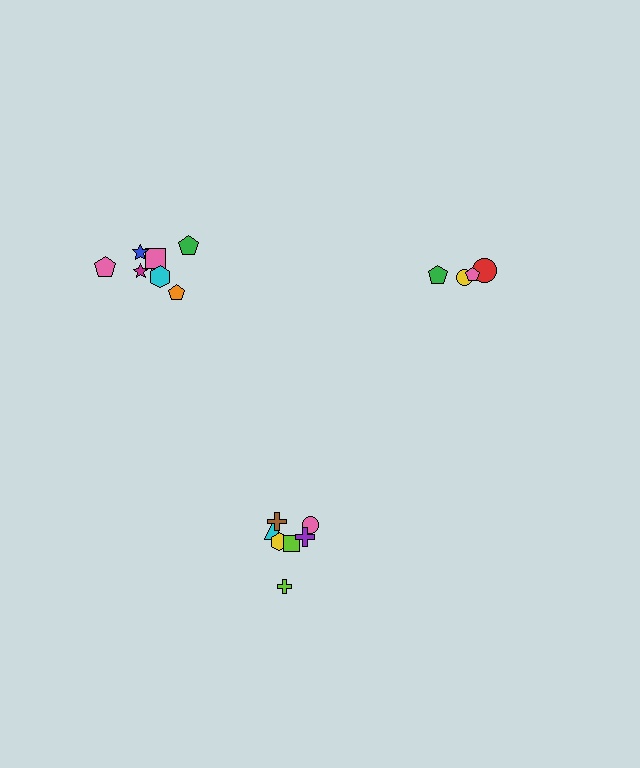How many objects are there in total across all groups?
There are 20 objects.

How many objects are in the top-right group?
There are 4 objects.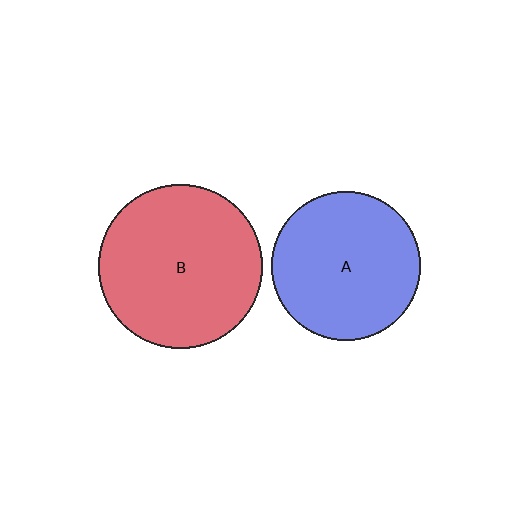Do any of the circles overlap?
No, none of the circles overlap.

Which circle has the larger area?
Circle B (red).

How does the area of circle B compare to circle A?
Approximately 1.2 times.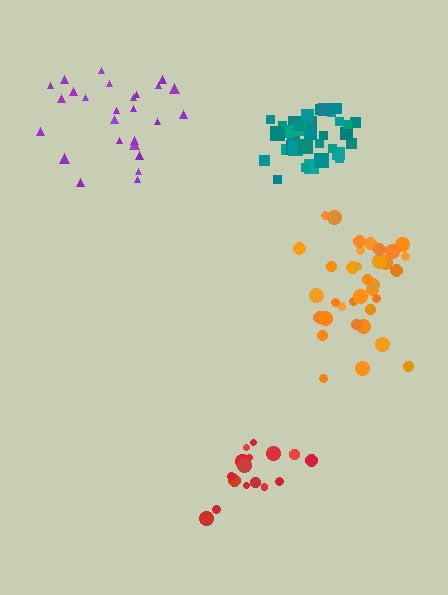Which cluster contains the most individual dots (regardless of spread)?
Orange (35).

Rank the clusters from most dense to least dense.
teal, red, orange, purple.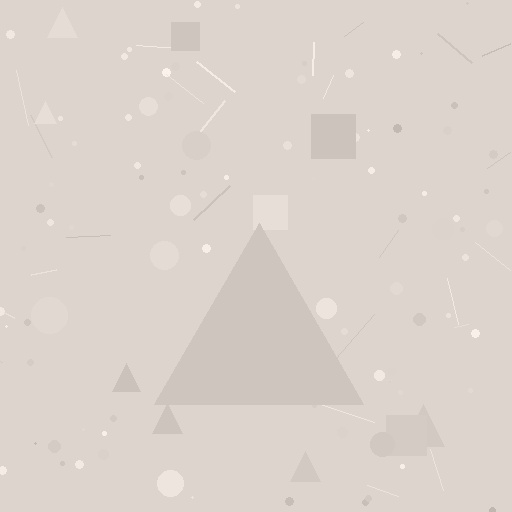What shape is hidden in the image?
A triangle is hidden in the image.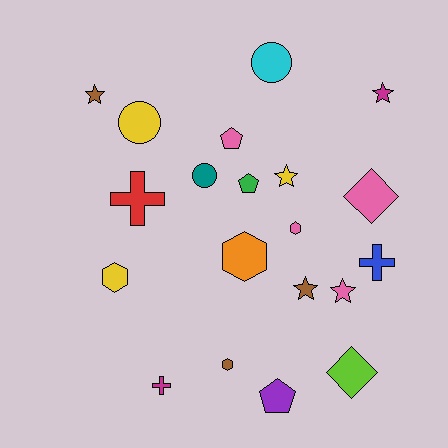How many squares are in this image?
There are no squares.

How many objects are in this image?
There are 20 objects.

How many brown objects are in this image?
There are 3 brown objects.